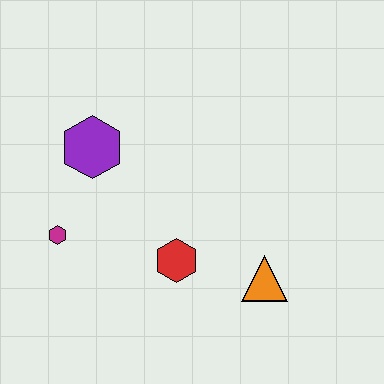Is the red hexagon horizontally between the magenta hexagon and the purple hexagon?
No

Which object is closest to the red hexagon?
The orange triangle is closest to the red hexagon.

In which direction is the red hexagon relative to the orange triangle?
The red hexagon is to the left of the orange triangle.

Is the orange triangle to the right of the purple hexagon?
Yes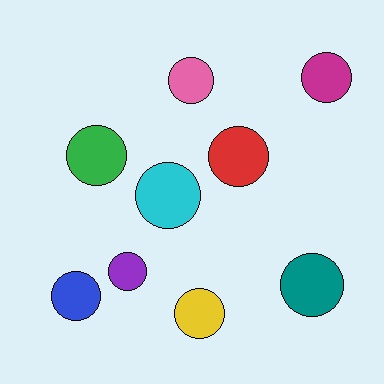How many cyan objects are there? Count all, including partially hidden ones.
There is 1 cyan object.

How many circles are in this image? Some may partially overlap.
There are 9 circles.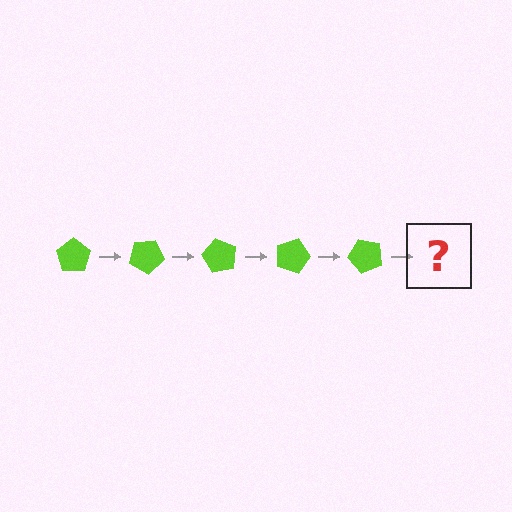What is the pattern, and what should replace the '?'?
The pattern is that the pentagon rotates 30 degrees each step. The '?' should be a lime pentagon rotated 150 degrees.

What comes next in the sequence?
The next element should be a lime pentagon rotated 150 degrees.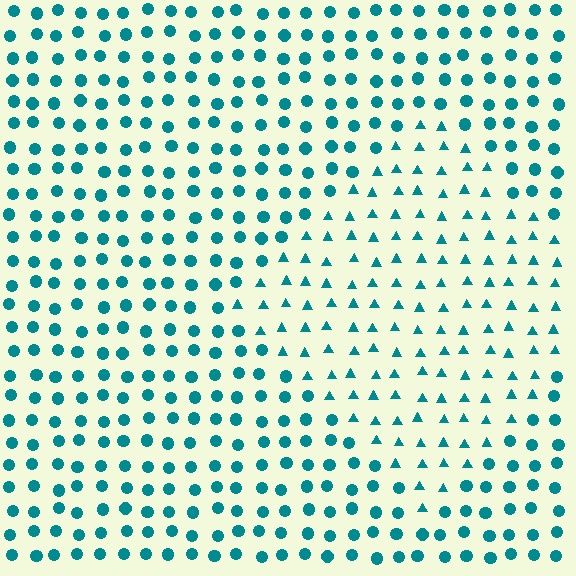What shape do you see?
I see a diamond.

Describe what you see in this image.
The image is filled with small teal elements arranged in a uniform grid. A diamond-shaped region contains triangles, while the surrounding area contains circles. The boundary is defined purely by the change in element shape.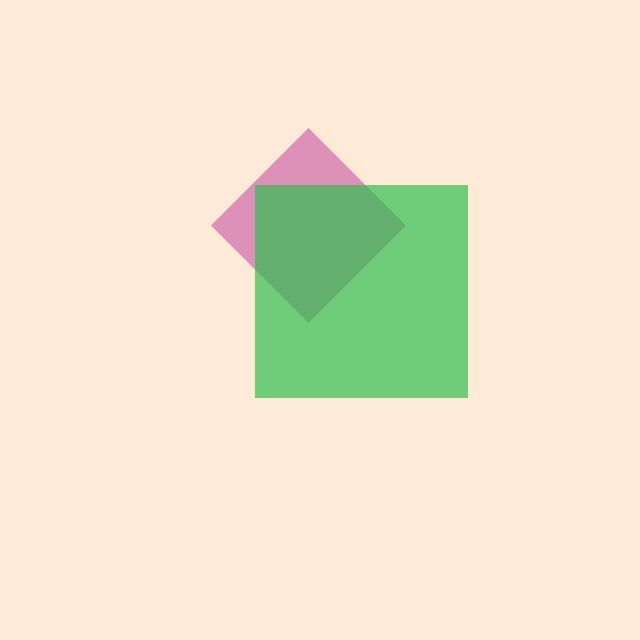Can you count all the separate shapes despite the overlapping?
Yes, there are 2 separate shapes.